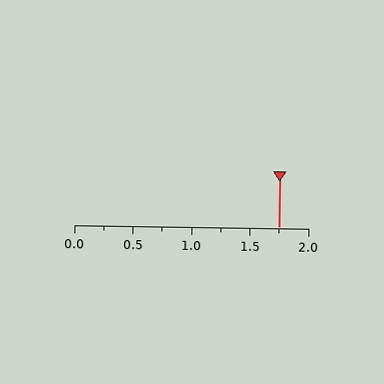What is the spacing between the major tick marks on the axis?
The major ticks are spaced 0.5 apart.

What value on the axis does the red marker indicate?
The marker indicates approximately 1.75.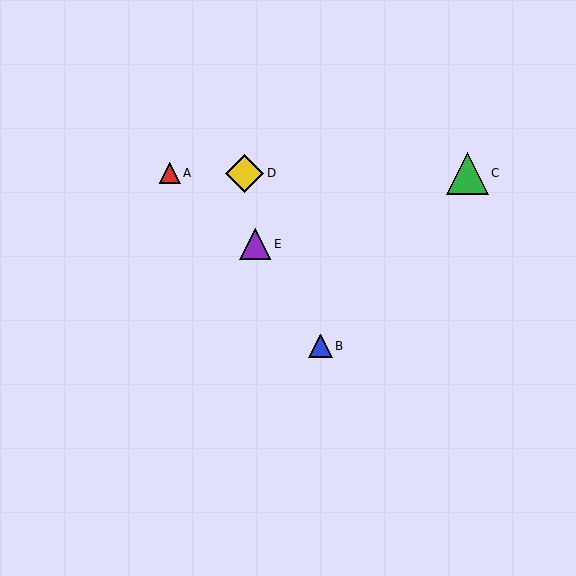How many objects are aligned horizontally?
3 objects (A, C, D) are aligned horizontally.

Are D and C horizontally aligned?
Yes, both are at y≈173.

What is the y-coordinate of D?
Object D is at y≈173.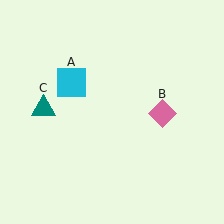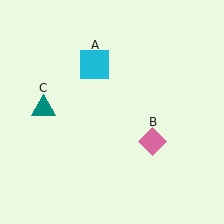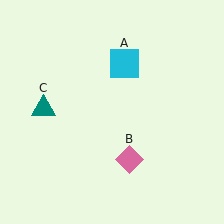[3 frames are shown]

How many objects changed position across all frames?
2 objects changed position: cyan square (object A), pink diamond (object B).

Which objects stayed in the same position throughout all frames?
Teal triangle (object C) remained stationary.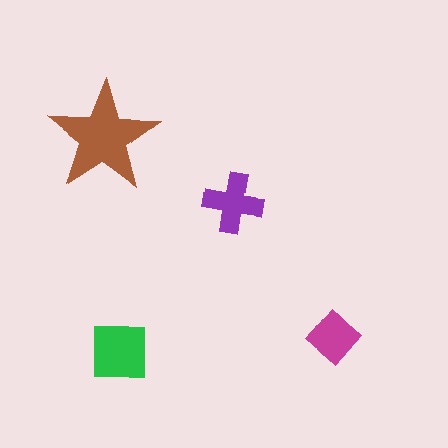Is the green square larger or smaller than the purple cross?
Larger.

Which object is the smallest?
The magenta diamond.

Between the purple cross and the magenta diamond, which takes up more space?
The purple cross.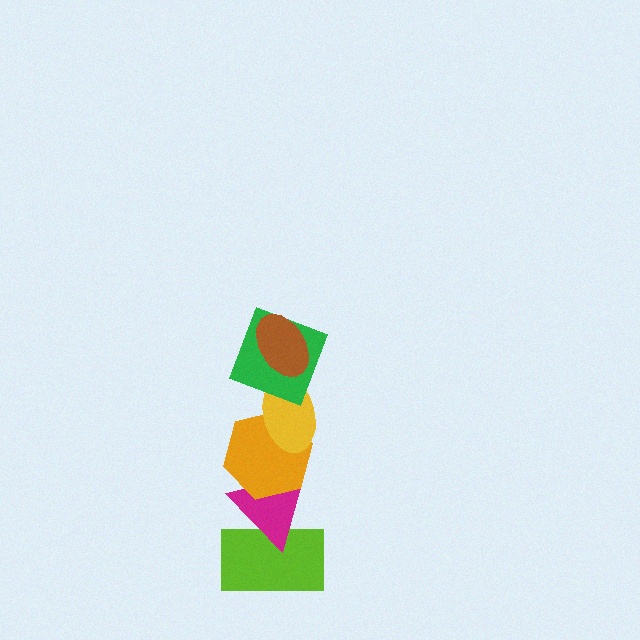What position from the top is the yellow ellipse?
The yellow ellipse is 3rd from the top.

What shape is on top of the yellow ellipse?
The green square is on top of the yellow ellipse.